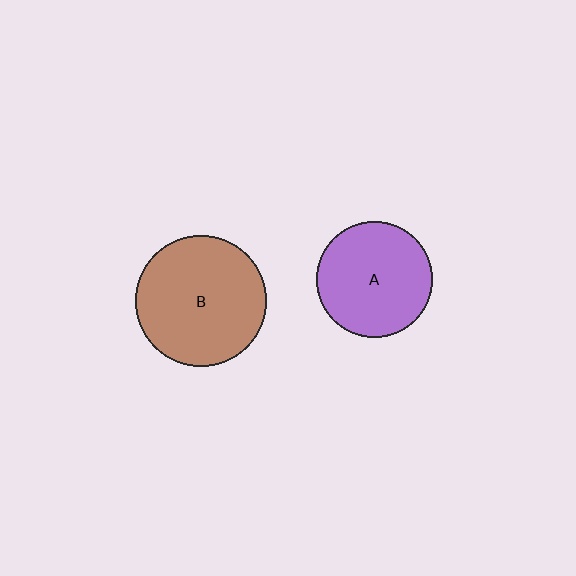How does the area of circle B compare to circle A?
Approximately 1.3 times.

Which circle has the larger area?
Circle B (brown).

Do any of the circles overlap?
No, none of the circles overlap.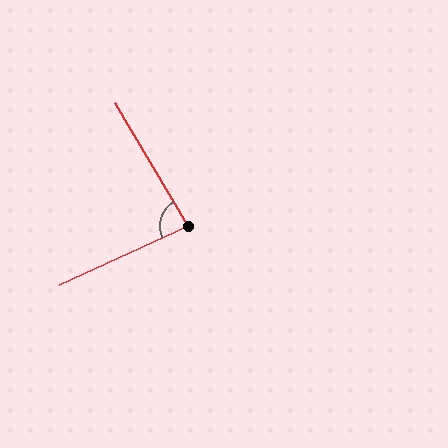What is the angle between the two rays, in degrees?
Approximately 84 degrees.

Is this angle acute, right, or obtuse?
It is acute.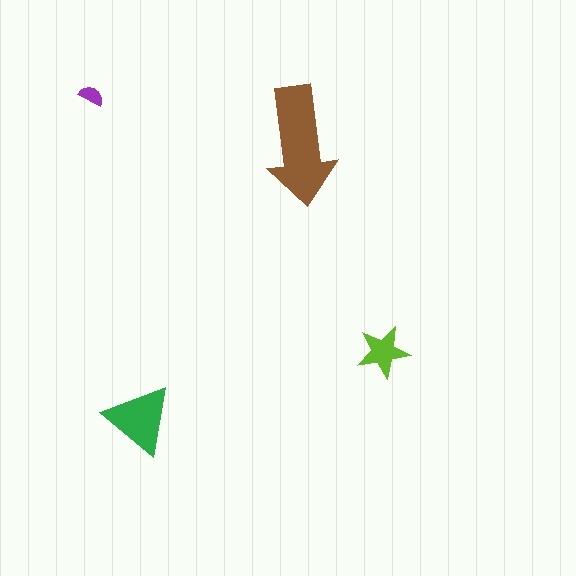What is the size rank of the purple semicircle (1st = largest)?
4th.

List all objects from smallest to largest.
The purple semicircle, the lime star, the green triangle, the brown arrow.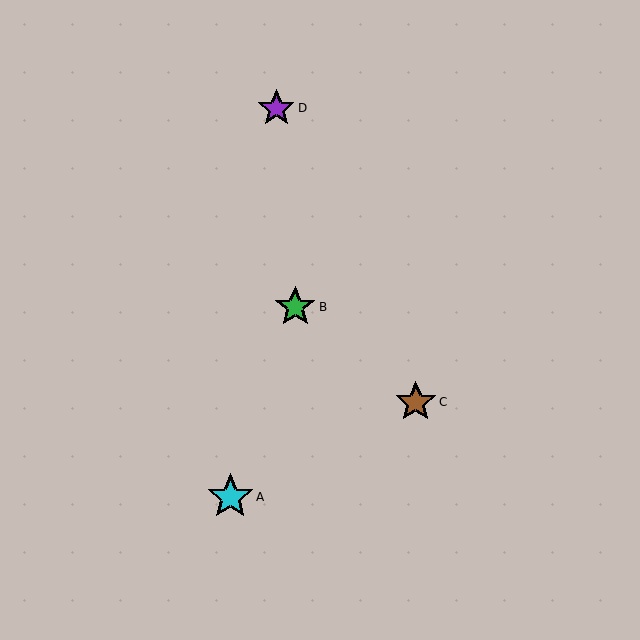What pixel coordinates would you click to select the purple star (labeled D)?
Click at (276, 108) to select the purple star D.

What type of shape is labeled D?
Shape D is a purple star.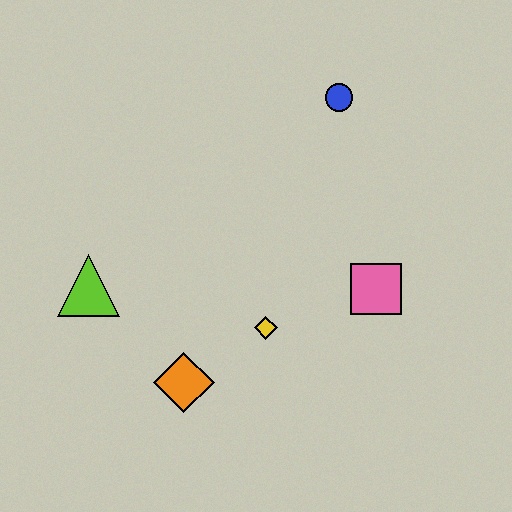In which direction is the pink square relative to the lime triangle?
The pink square is to the right of the lime triangle.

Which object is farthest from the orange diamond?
The blue circle is farthest from the orange diamond.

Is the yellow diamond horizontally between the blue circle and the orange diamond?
Yes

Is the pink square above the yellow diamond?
Yes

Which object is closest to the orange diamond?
The yellow diamond is closest to the orange diamond.